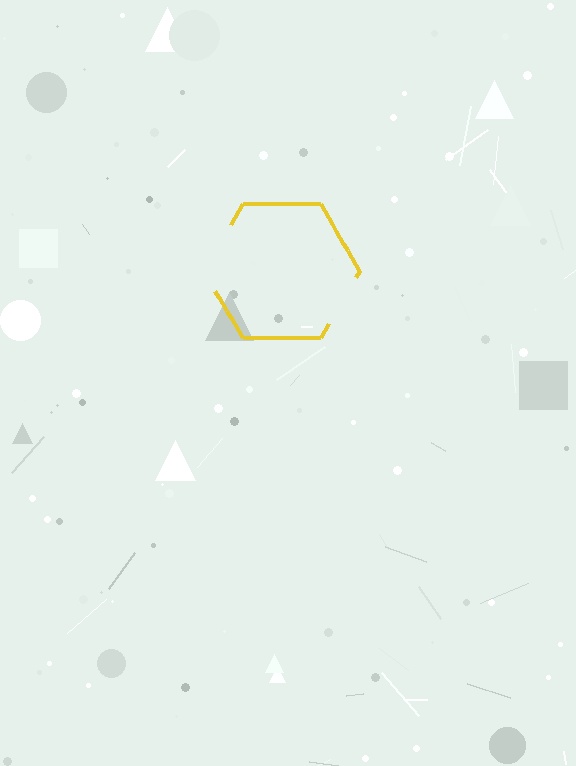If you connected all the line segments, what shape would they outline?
They would outline a hexagon.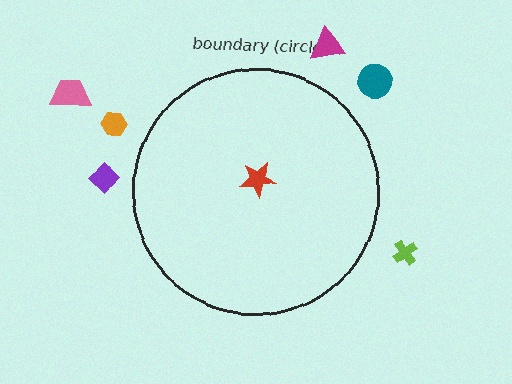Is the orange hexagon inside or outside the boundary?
Outside.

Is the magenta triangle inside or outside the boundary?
Outside.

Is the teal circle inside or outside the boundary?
Outside.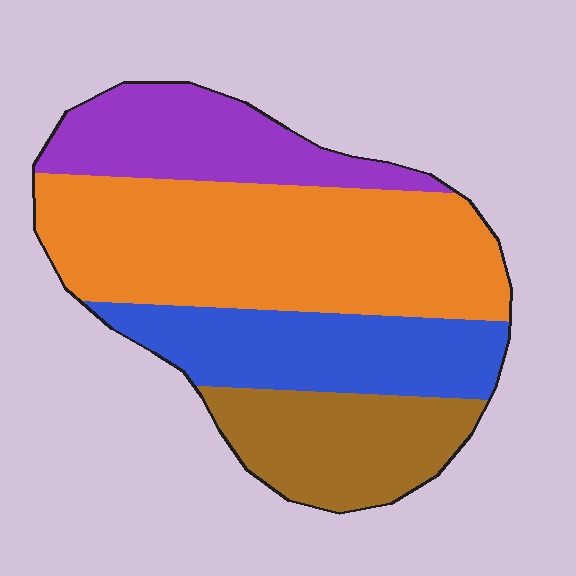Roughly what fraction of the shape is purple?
Purple covers about 20% of the shape.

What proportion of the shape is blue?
Blue covers around 20% of the shape.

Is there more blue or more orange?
Orange.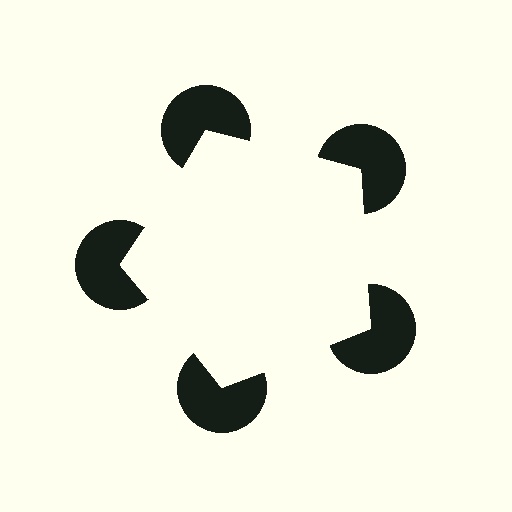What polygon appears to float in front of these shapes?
An illusory pentagon — its edges are inferred from the aligned wedge cuts in the pac-man discs, not physically drawn.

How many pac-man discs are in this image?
There are 5 — one at each vertex of the illusory pentagon.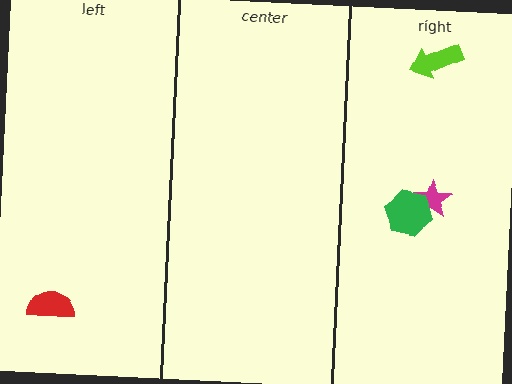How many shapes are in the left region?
1.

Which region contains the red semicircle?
The left region.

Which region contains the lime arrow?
The right region.